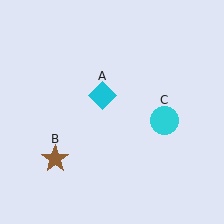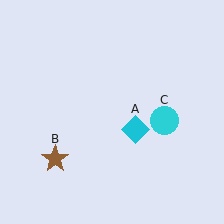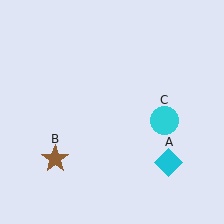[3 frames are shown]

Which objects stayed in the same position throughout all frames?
Brown star (object B) and cyan circle (object C) remained stationary.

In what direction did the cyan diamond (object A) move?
The cyan diamond (object A) moved down and to the right.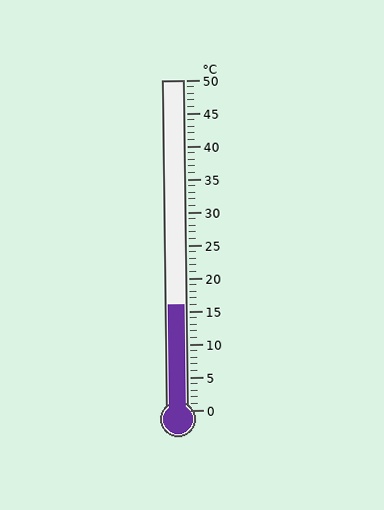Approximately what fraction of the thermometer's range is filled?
The thermometer is filled to approximately 30% of its range.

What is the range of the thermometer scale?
The thermometer scale ranges from 0°C to 50°C.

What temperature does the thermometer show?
The thermometer shows approximately 16°C.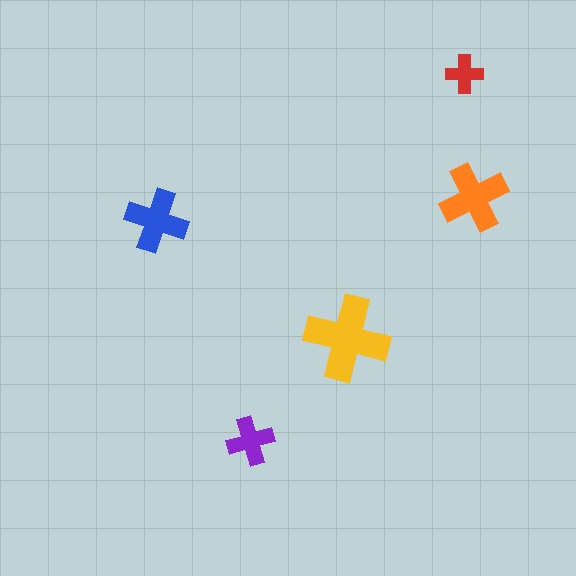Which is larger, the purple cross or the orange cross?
The orange one.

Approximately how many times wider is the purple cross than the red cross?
About 1.5 times wider.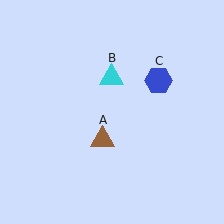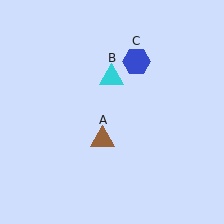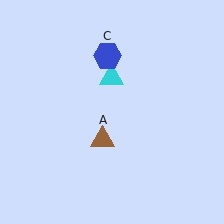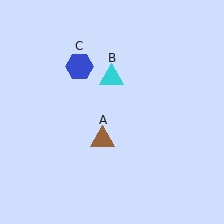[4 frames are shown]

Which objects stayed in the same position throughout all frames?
Brown triangle (object A) and cyan triangle (object B) remained stationary.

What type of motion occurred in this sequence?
The blue hexagon (object C) rotated counterclockwise around the center of the scene.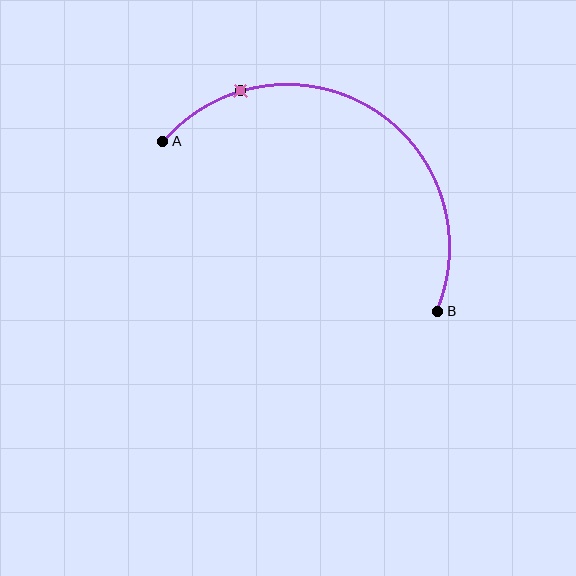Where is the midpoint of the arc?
The arc midpoint is the point on the curve farthest from the straight line joining A and B. It sits above that line.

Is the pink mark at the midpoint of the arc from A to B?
No. The pink mark lies on the arc but is closer to endpoint A. The arc midpoint would be at the point on the curve equidistant along the arc from both A and B.